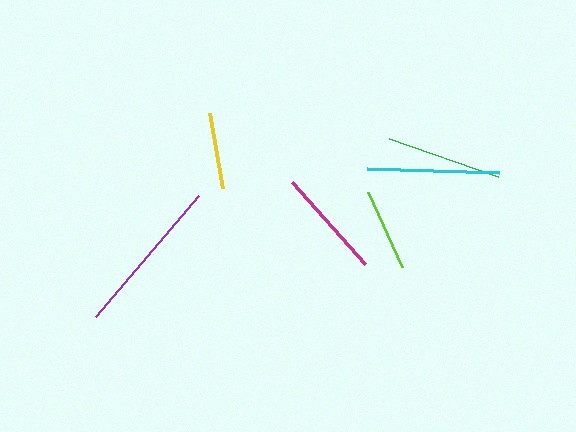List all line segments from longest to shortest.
From longest to shortest: purple, cyan, green, magenta, lime, yellow.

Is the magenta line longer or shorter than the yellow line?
The magenta line is longer than the yellow line.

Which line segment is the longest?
The purple line is the longest at approximately 159 pixels.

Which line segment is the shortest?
The yellow line is the shortest at approximately 76 pixels.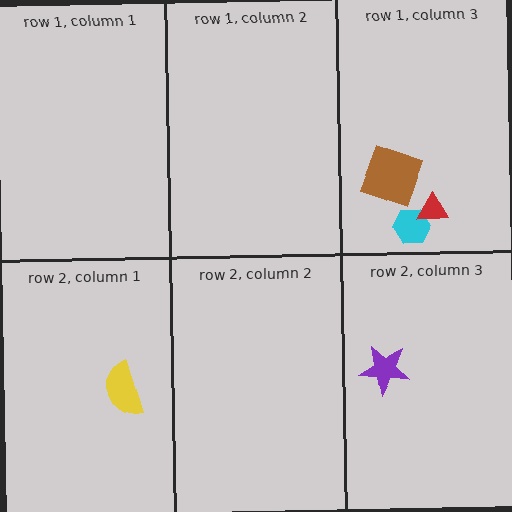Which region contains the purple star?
The row 2, column 3 region.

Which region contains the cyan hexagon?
The row 1, column 3 region.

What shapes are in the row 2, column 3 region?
The purple star.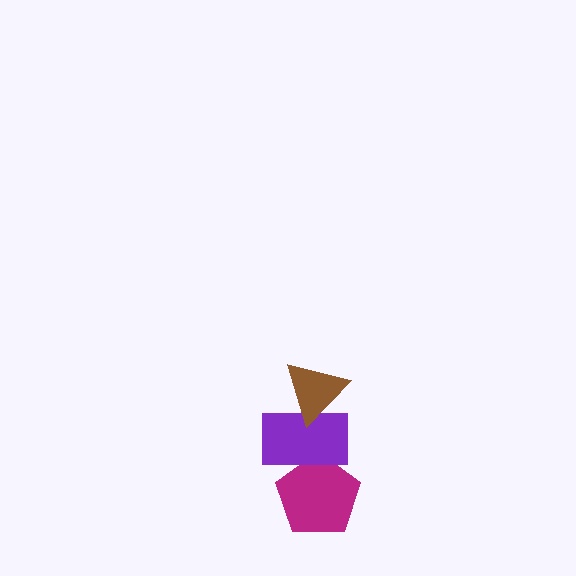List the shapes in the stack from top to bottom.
From top to bottom: the brown triangle, the purple rectangle, the magenta pentagon.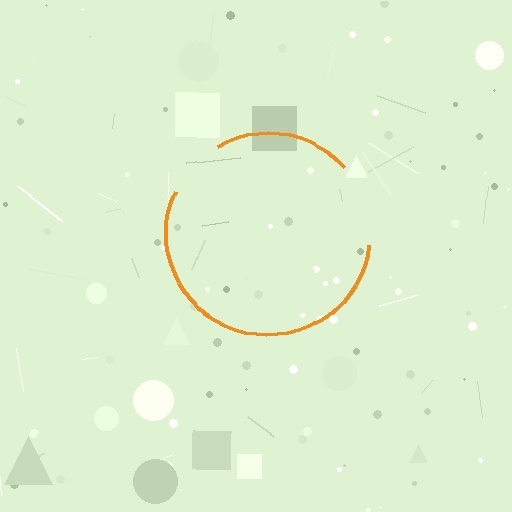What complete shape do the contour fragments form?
The contour fragments form a circle.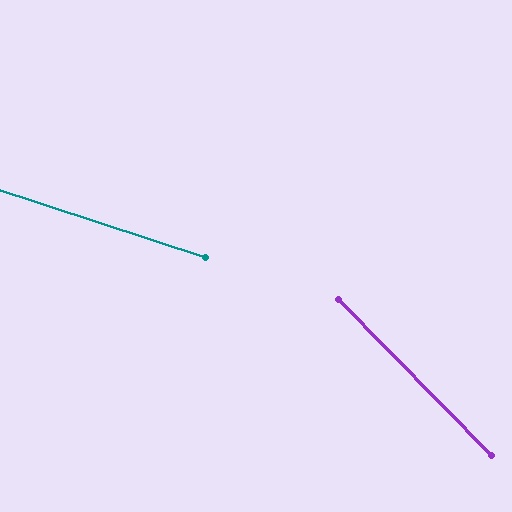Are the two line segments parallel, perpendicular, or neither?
Neither parallel nor perpendicular — they differ by about 27°.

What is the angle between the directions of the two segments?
Approximately 27 degrees.